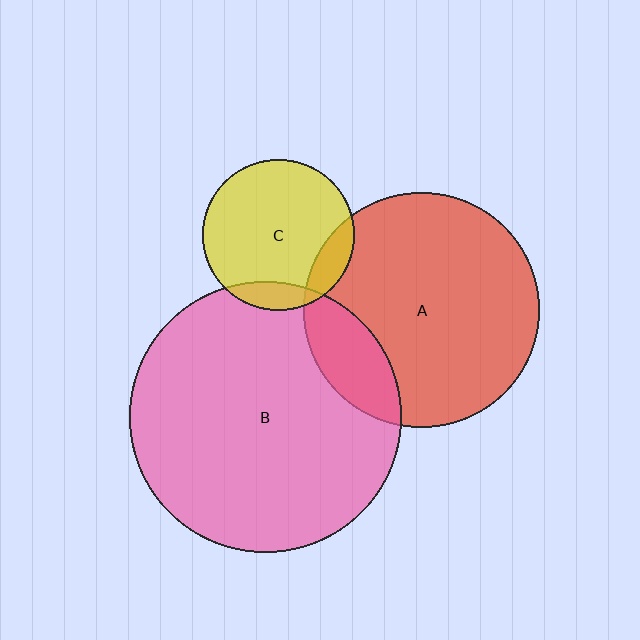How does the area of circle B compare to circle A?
Approximately 1.3 times.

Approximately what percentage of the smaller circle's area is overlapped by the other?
Approximately 10%.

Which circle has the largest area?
Circle B (pink).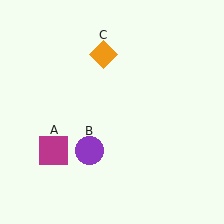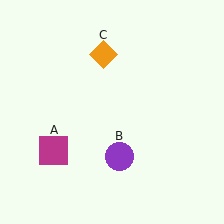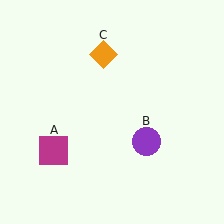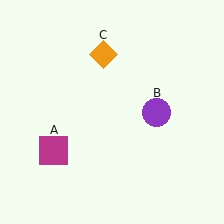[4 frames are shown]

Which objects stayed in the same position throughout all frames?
Magenta square (object A) and orange diamond (object C) remained stationary.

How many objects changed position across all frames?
1 object changed position: purple circle (object B).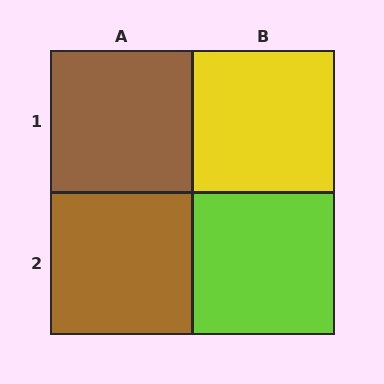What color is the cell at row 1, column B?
Yellow.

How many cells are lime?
1 cell is lime.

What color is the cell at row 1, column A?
Brown.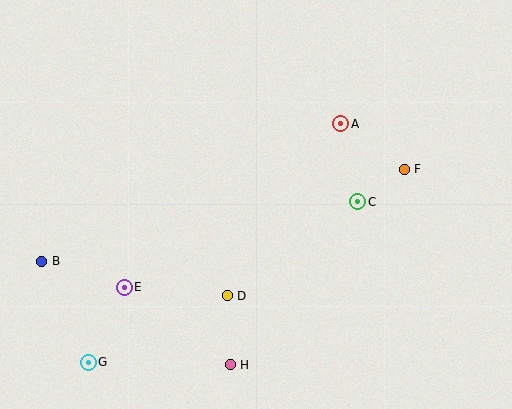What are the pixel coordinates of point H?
Point H is at (230, 365).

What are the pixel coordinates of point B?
Point B is at (42, 261).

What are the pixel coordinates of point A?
Point A is at (341, 124).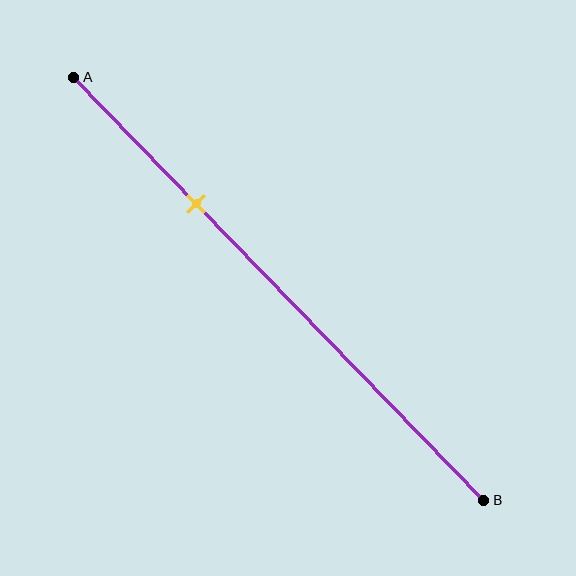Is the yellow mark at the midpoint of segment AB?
No, the mark is at about 30% from A, not at the 50% midpoint.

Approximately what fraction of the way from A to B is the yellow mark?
The yellow mark is approximately 30% of the way from A to B.